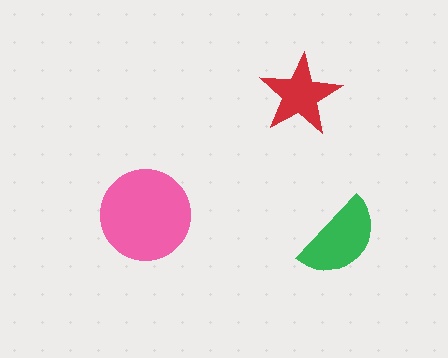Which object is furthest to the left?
The pink circle is leftmost.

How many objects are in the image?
There are 3 objects in the image.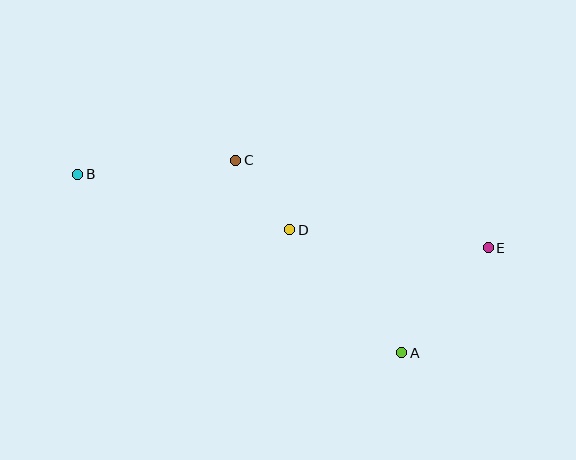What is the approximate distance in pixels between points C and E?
The distance between C and E is approximately 267 pixels.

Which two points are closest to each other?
Points C and D are closest to each other.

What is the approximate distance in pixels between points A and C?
The distance between A and C is approximately 254 pixels.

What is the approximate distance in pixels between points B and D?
The distance between B and D is approximately 219 pixels.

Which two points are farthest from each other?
Points B and E are farthest from each other.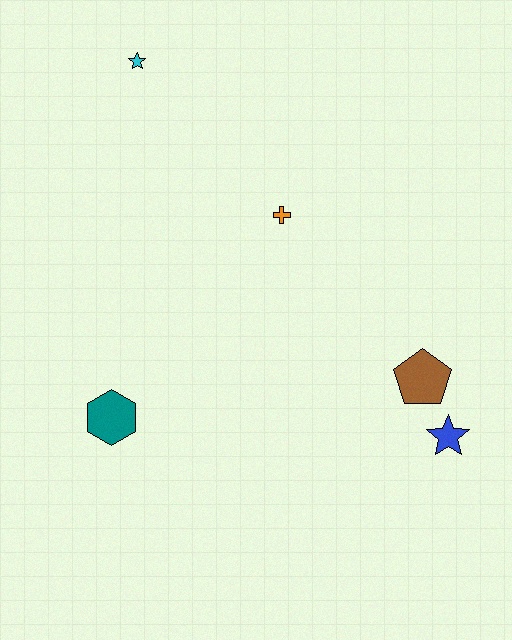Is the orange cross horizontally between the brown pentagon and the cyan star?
Yes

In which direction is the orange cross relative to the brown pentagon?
The orange cross is above the brown pentagon.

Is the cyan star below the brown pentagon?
No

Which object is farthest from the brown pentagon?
The cyan star is farthest from the brown pentagon.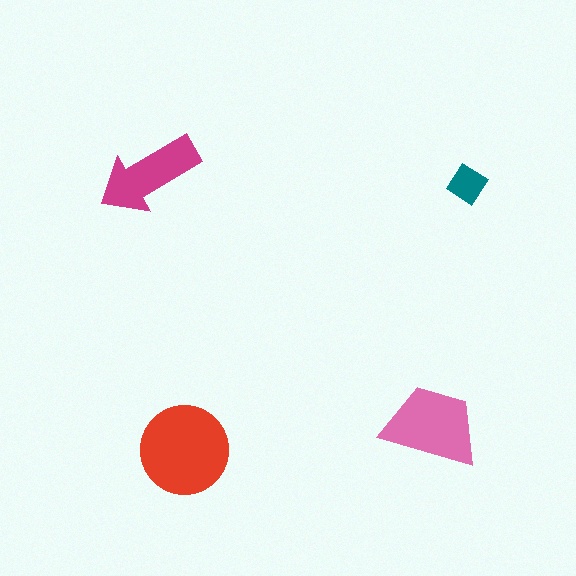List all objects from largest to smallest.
The red circle, the pink trapezoid, the magenta arrow, the teal diamond.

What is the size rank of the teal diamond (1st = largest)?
4th.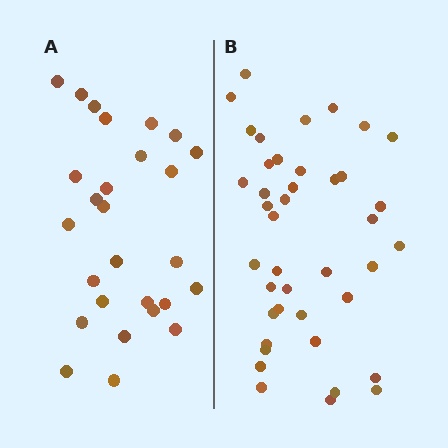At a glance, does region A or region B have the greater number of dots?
Region B (the right region) has more dots.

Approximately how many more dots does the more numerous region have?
Region B has approximately 15 more dots than region A.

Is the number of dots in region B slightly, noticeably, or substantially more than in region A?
Region B has substantially more. The ratio is roughly 1.5 to 1.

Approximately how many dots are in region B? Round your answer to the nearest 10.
About 40 dots. (The exact count is 41, which rounds to 40.)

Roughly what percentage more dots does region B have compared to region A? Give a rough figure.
About 50% more.